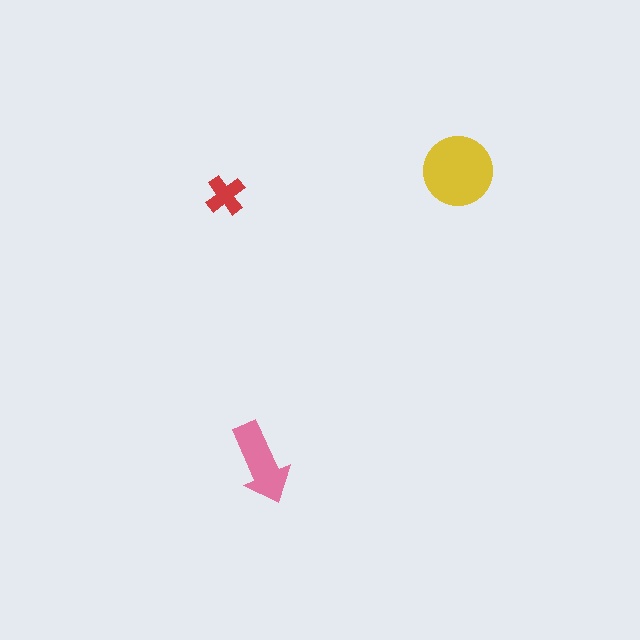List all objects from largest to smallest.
The yellow circle, the pink arrow, the red cross.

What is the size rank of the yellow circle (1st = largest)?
1st.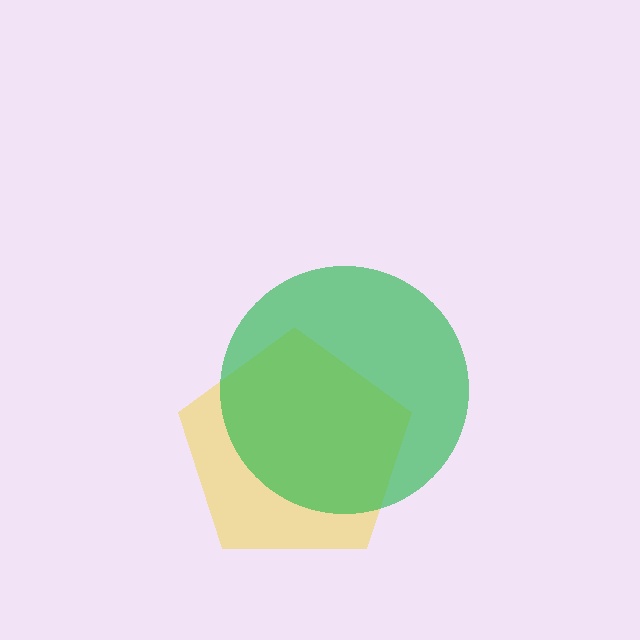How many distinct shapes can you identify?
There are 2 distinct shapes: a yellow pentagon, a green circle.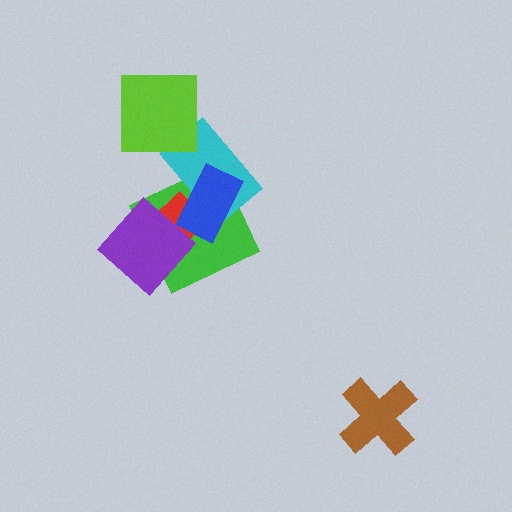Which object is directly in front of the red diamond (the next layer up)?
The cyan rectangle is directly in front of the red diamond.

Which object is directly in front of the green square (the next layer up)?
The red diamond is directly in front of the green square.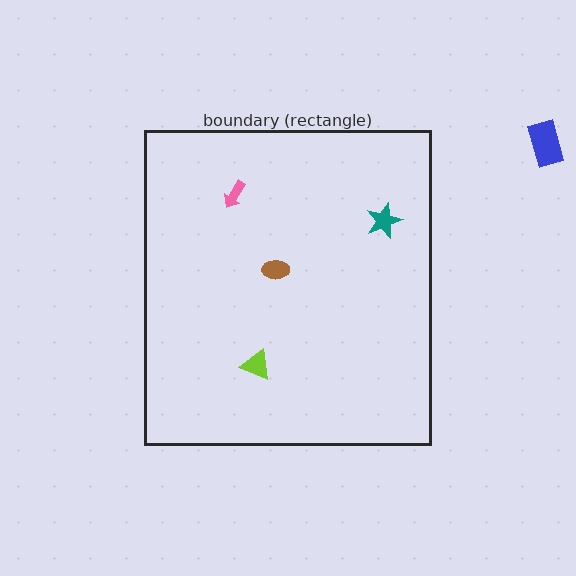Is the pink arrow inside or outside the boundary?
Inside.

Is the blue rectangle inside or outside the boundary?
Outside.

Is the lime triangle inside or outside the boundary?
Inside.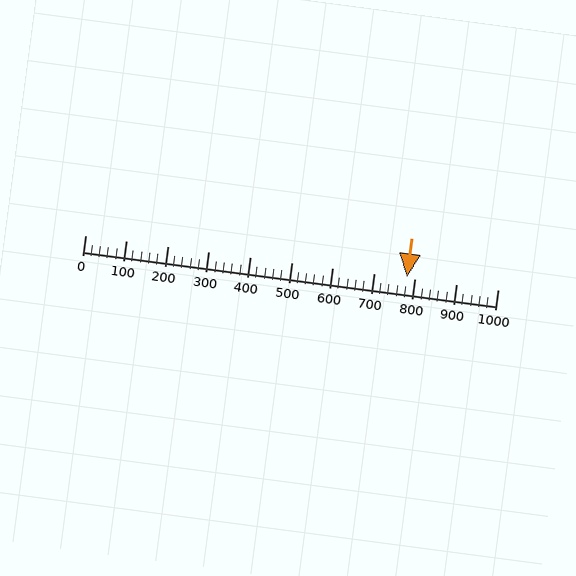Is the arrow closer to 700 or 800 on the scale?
The arrow is closer to 800.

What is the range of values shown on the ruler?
The ruler shows values from 0 to 1000.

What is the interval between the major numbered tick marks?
The major tick marks are spaced 100 units apart.